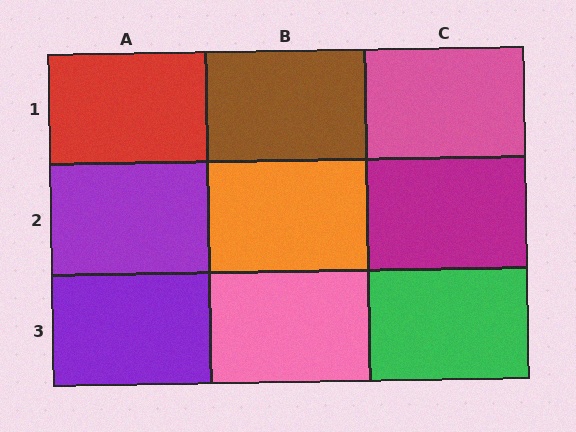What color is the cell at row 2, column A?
Purple.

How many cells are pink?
2 cells are pink.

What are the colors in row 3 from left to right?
Purple, pink, green.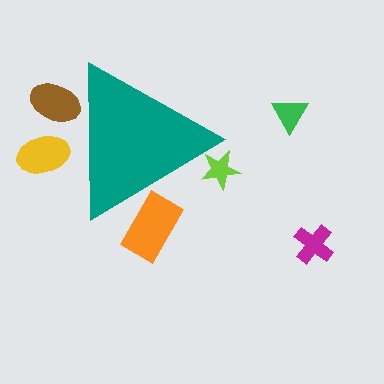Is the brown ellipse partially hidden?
Yes, the brown ellipse is partially hidden behind the teal triangle.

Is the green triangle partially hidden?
No, the green triangle is fully visible.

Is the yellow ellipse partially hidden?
Yes, the yellow ellipse is partially hidden behind the teal triangle.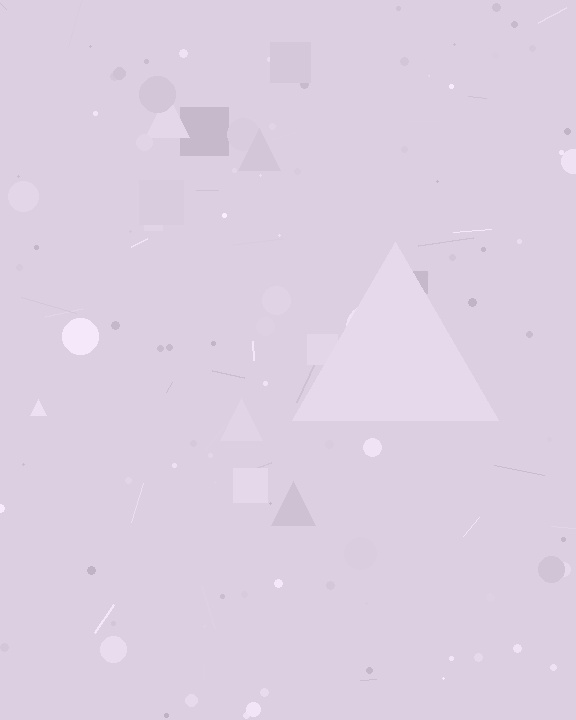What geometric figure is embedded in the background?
A triangle is embedded in the background.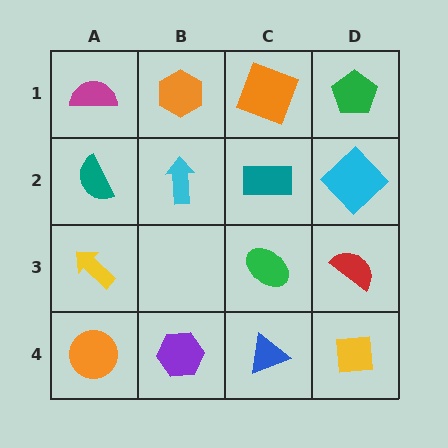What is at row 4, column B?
A purple hexagon.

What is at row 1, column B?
An orange hexagon.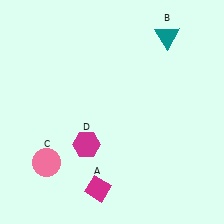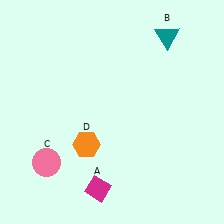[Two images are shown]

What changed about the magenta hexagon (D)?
In Image 1, D is magenta. In Image 2, it changed to orange.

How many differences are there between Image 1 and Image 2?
There is 1 difference between the two images.